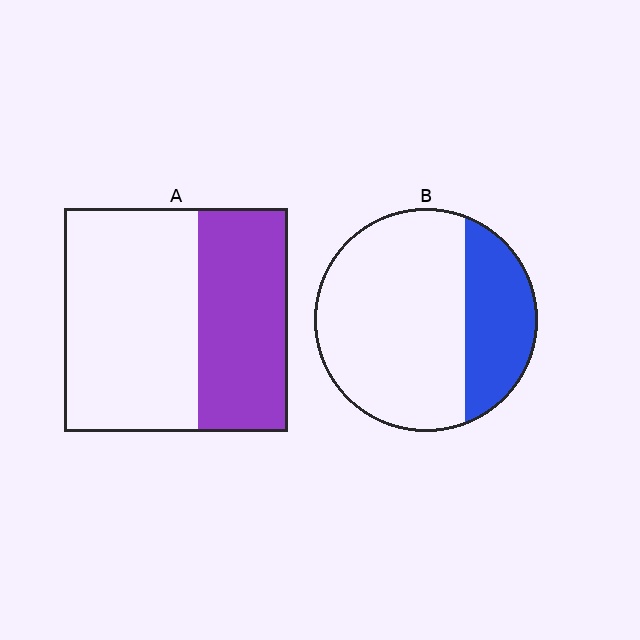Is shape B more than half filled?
No.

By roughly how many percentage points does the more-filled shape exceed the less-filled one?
By roughly 10 percentage points (A over B).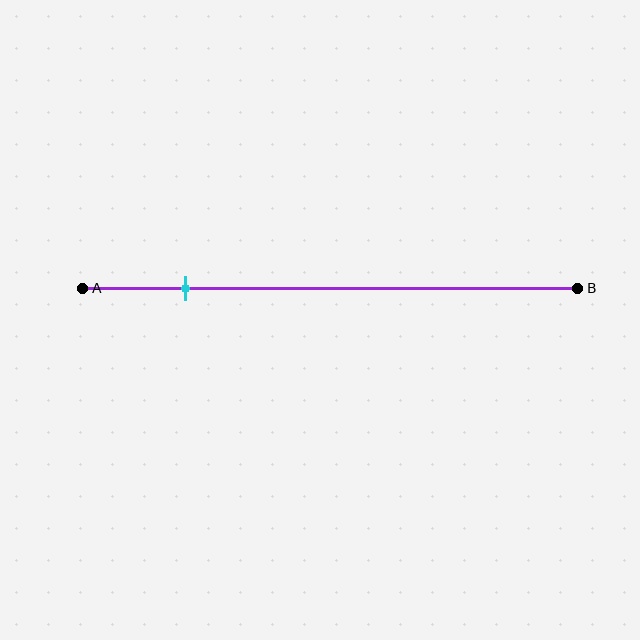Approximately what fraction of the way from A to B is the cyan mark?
The cyan mark is approximately 20% of the way from A to B.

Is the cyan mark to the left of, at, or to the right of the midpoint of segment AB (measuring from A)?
The cyan mark is to the left of the midpoint of segment AB.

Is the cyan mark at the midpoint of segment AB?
No, the mark is at about 20% from A, not at the 50% midpoint.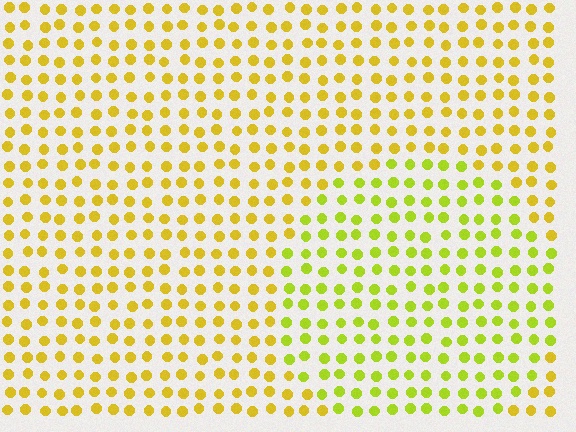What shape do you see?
I see a circle.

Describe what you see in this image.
The image is filled with small yellow elements in a uniform arrangement. A circle-shaped region is visible where the elements are tinted to a slightly different hue, forming a subtle color boundary.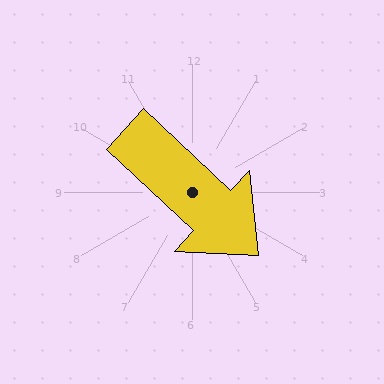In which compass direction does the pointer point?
Southeast.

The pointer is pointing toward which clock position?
Roughly 4 o'clock.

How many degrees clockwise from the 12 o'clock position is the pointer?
Approximately 133 degrees.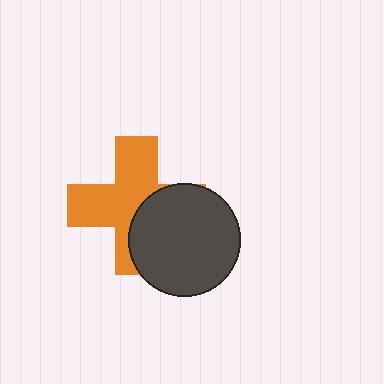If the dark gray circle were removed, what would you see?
You would see the complete orange cross.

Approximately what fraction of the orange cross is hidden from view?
Roughly 40% of the orange cross is hidden behind the dark gray circle.